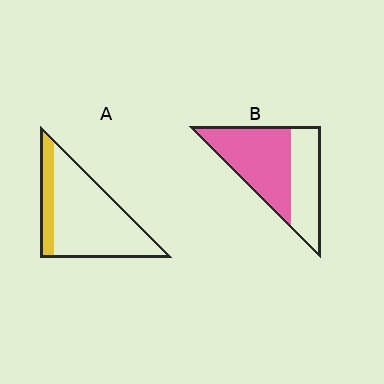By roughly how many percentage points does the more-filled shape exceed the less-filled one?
By roughly 40 percentage points (B over A).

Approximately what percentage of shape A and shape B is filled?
A is approximately 20% and B is approximately 60%.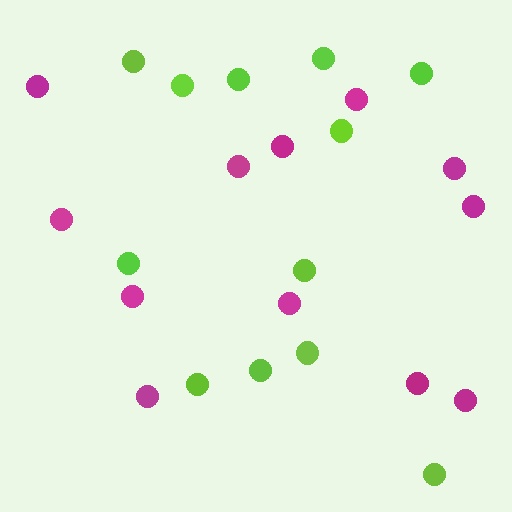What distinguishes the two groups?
There are 2 groups: one group of magenta circles (12) and one group of lime circles (12).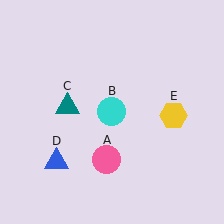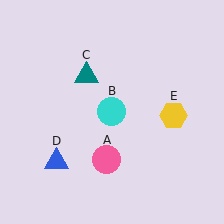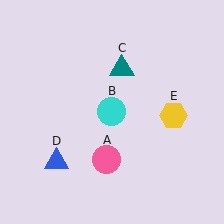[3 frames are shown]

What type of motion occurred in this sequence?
The teal triangle (object C) rotated clockwise around the center of the scene.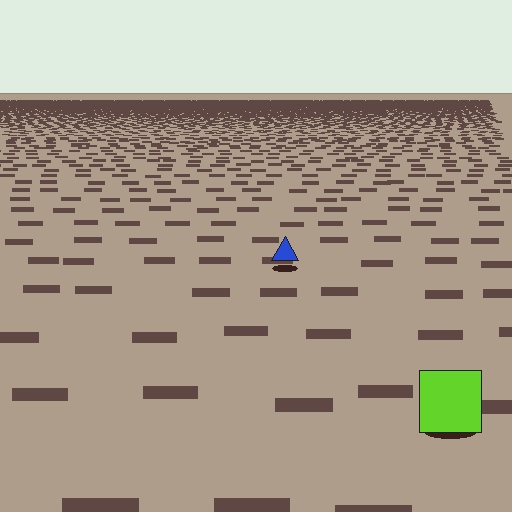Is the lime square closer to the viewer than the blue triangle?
Yes. The lime square is closer — you can tell from the texture gradient: the ground texture is coarser near it.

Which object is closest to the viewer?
The lime square is closest. The texture marks near it are larger and more spread out.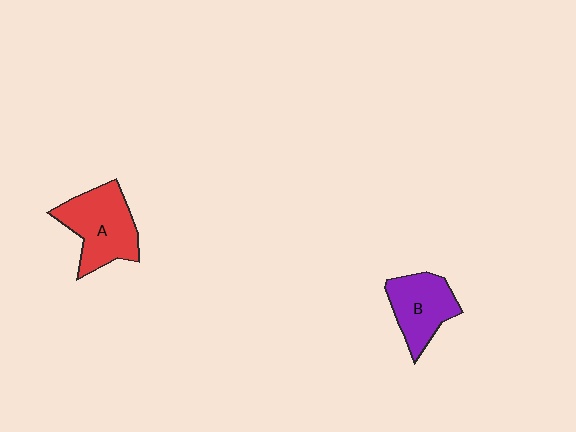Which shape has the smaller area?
Shape B (purple).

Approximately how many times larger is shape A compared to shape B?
Approximately 1.3 times.